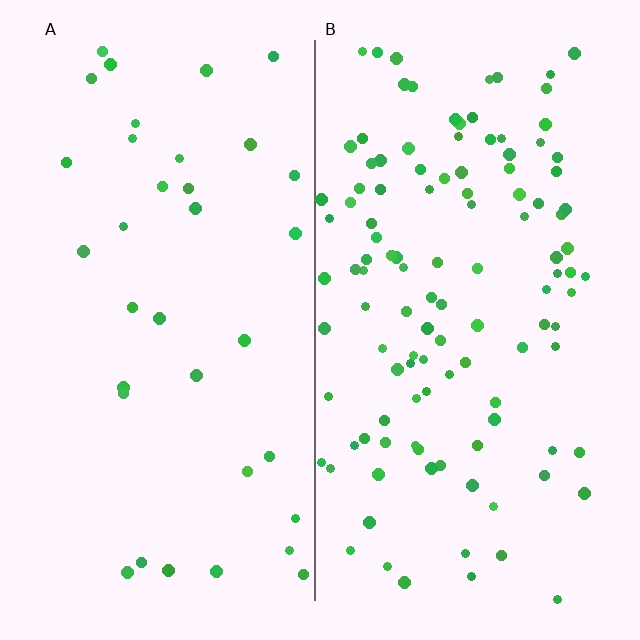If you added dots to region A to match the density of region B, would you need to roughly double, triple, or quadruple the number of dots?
Approximately triple.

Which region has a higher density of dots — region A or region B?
B (the right).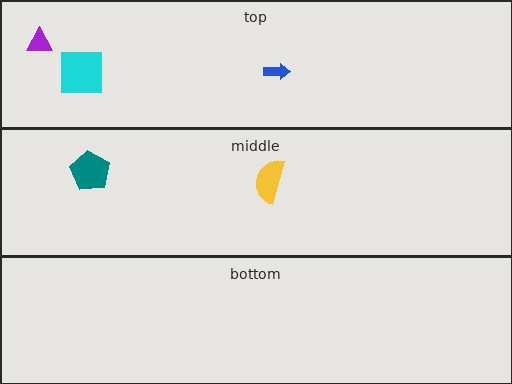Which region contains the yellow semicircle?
The middle region.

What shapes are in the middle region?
The teal pentagon, the yellow semicircle.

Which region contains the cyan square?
The top region.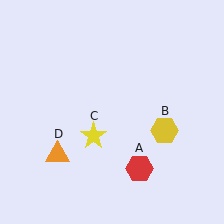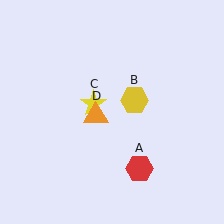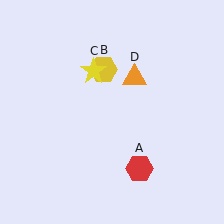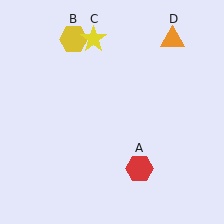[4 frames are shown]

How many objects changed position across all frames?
3 objects changed position: yellow hexagon (object B), yellow star (object C), orange triangle (object D).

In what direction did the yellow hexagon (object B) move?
The yellow hexagon (object B) moved up and to the left.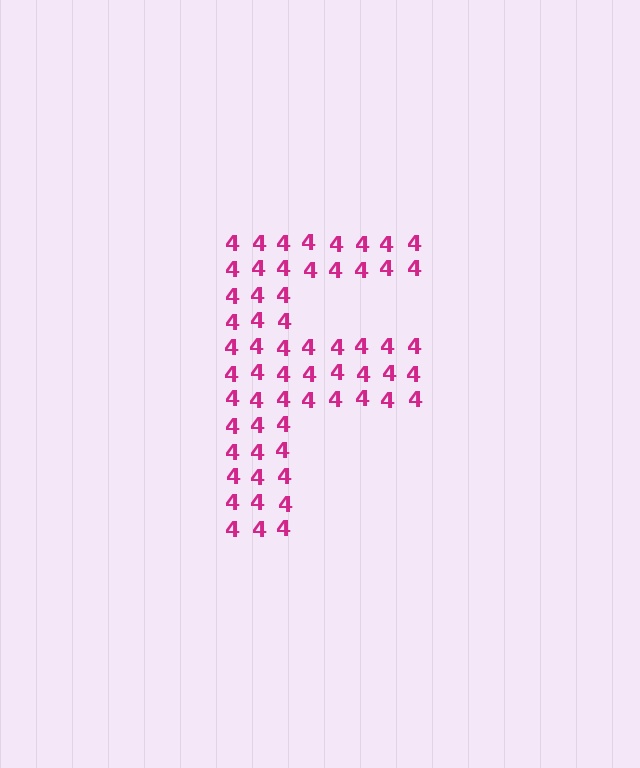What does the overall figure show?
The overall figure shows the letter F.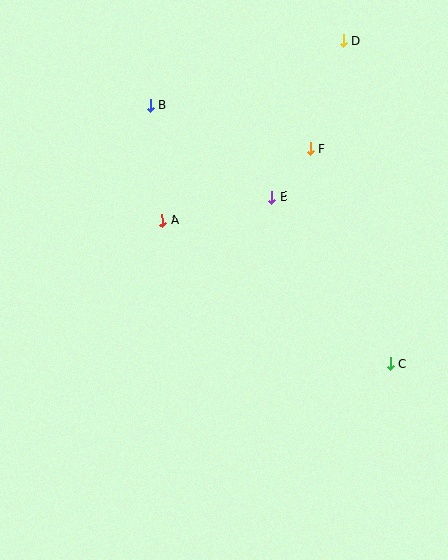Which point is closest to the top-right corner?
Point D is closest to the top-right corner.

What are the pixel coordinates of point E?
Point E is at (272, 197).